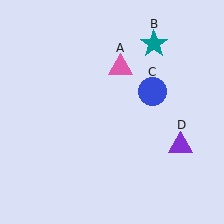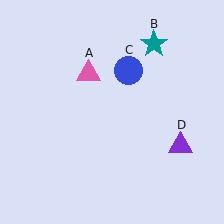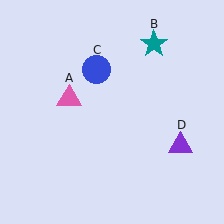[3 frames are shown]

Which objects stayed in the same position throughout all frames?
Teal star (object B) and purple triangle (object D) remained stationary.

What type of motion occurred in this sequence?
The pink triangle (object A), blue circle (object C) rotated counterclockwise around the center of the scene.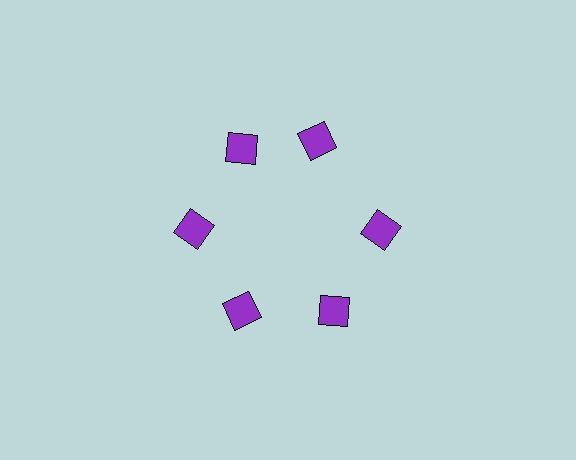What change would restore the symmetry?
The symmetry would be restored by rotating it back into even spacing with its neighbors so that all 6 squares sit at equal angles and equal distance from the center.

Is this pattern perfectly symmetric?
No. The 6 purple squares are arranged in a ring, but one element near the 1 o'clock position is rotated out of alignment along the ring, breaking the 6-fold rotational symmetry.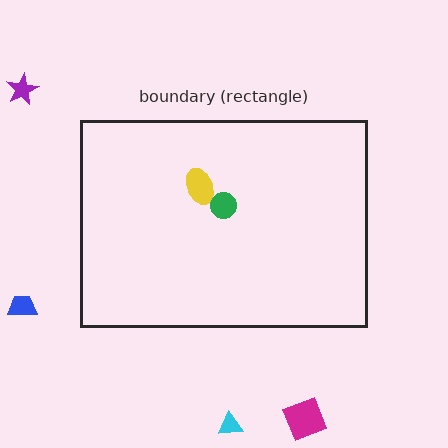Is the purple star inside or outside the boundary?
Outside.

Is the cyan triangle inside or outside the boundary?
Outside.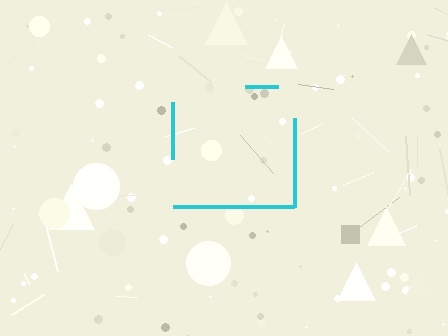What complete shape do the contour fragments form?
The contour fragments form a square.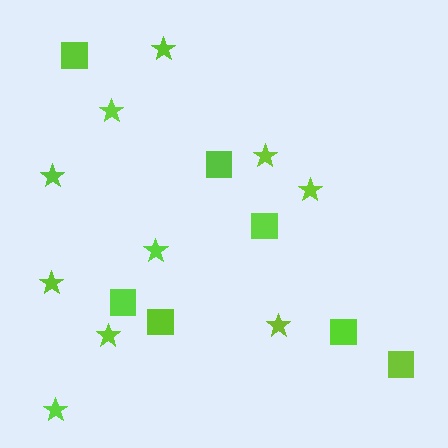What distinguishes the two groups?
There are 2 groups: one group of stars (10) and one group of squares (7).